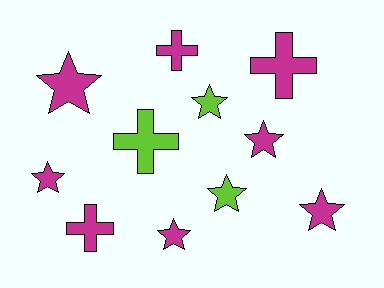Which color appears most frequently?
Magenta, with 8 objects.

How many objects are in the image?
There are 11 objects.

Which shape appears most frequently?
Star, with 7 objects.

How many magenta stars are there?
There are 5 magenta stars.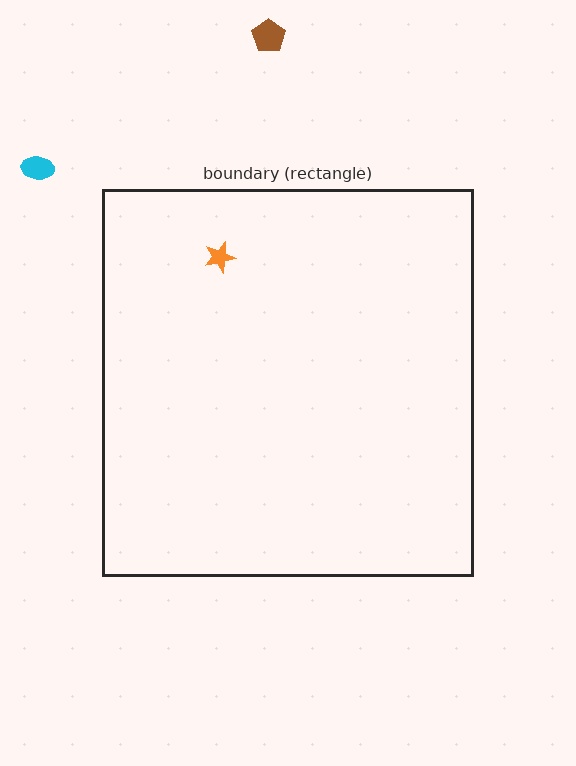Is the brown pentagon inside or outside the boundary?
Outside.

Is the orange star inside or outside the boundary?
Inside.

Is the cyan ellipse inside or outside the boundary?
Outside.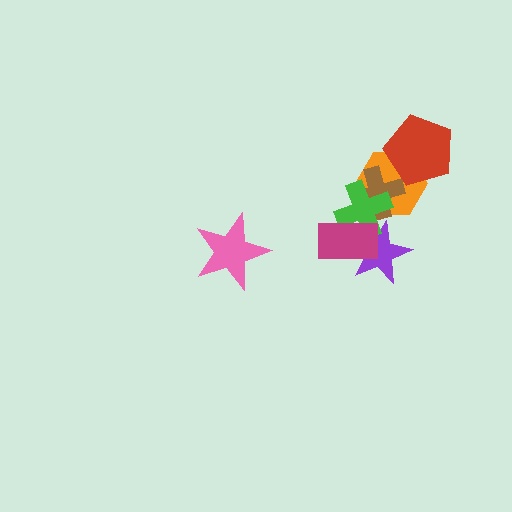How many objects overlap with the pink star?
0 objects overlap with the pink star.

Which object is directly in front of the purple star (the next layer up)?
The green cross is directly in front of the purple star.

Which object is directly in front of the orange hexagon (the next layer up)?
The brown cross is directly in front of the orange hexagon.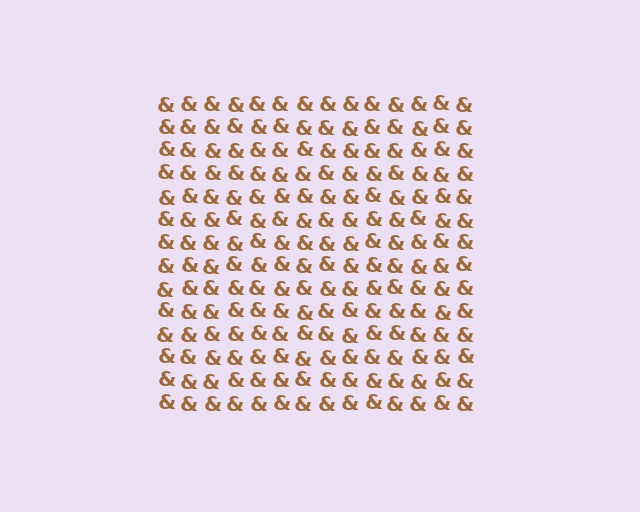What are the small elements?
The small elements are ampersands.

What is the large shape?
The large shape is a square.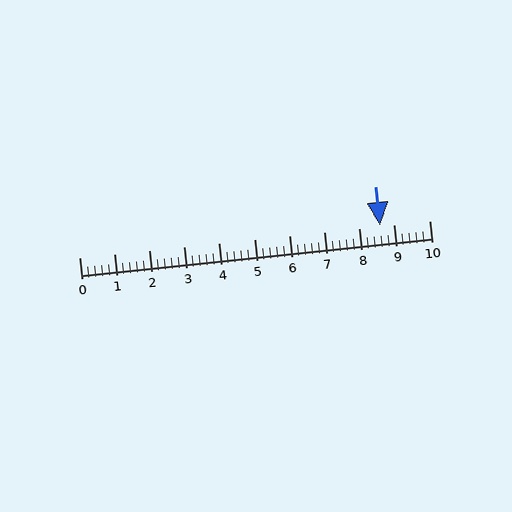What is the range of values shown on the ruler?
The ruler shows values from 0 to 10.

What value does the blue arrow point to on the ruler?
The blue arrow points to approximately 8.6.